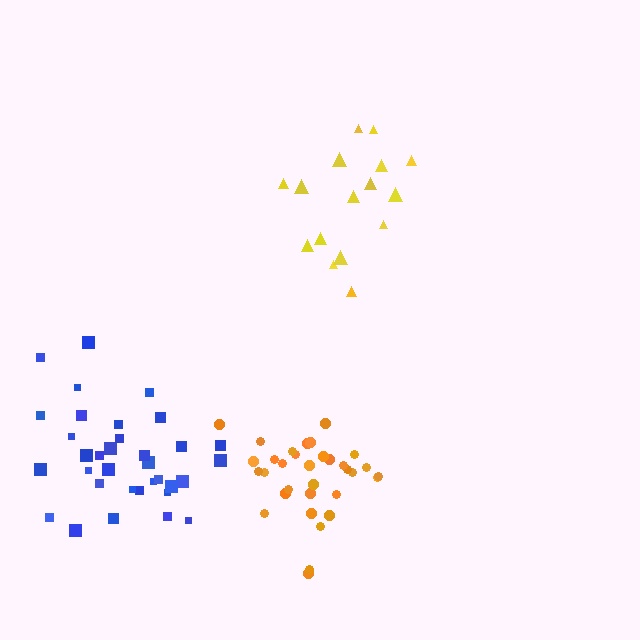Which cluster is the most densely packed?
Orange.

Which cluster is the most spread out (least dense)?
Yellow.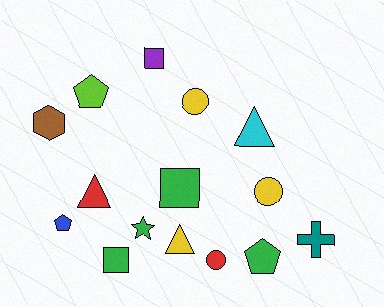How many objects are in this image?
There are 15 objects.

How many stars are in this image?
There is 1 star.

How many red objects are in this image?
There are 2 red objects.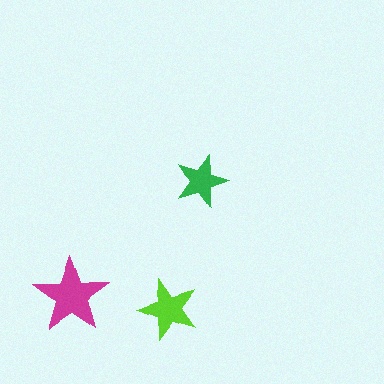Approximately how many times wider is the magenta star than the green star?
About 1.5 times wider.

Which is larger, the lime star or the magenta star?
The magenta one.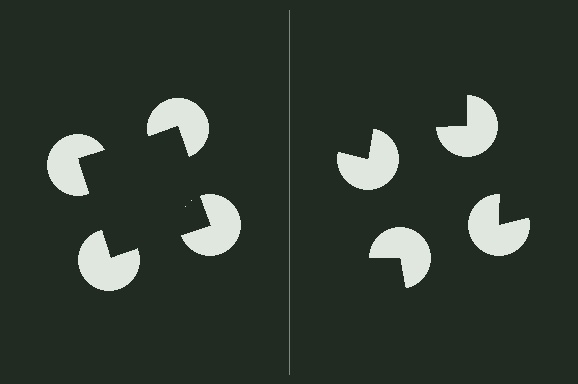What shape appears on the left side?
An illusory square.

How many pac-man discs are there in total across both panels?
8 — 4 on each side.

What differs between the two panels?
The pac-man discs are positioned identically on both sides; only the wedge orientations differ. On the left they align to a square; on the right they are misaligned.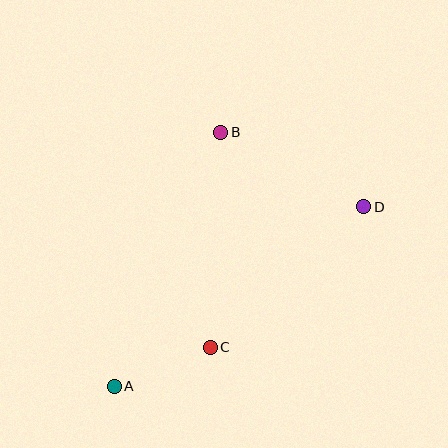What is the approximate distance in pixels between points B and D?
The distance between B and D is approximately 161 pixels.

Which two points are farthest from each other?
Points A and D are farthest from each other.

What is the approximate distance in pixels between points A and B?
The distance between A and B is approximately 276 pixels.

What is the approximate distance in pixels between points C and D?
The distance between C and D is approximately 208 pixels.